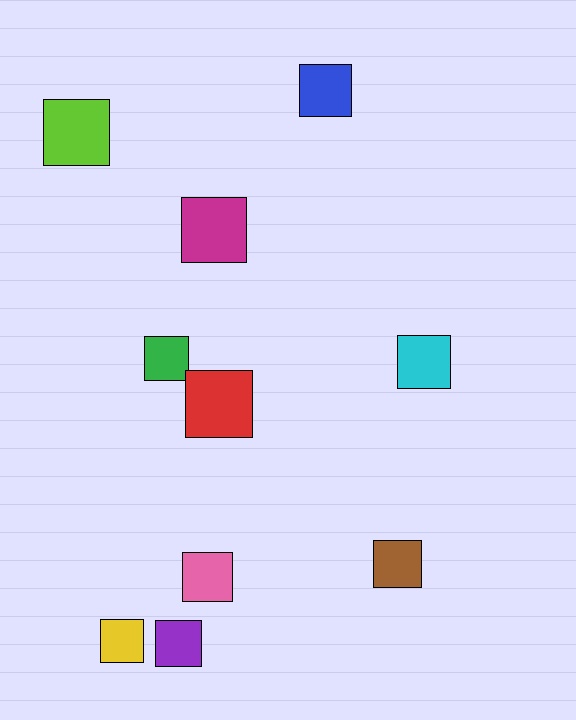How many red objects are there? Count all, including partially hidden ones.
There is 1 red object.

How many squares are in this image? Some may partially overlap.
There are 10 squares.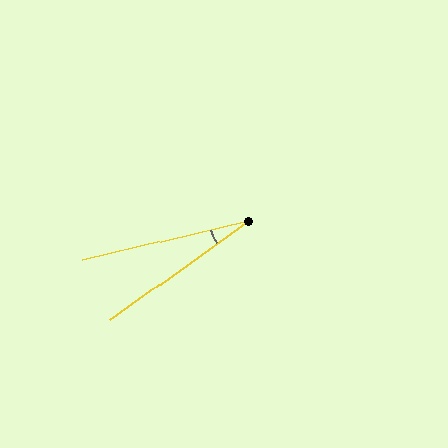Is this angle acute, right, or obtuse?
It is acute.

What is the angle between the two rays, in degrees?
Approximately 22 degrees.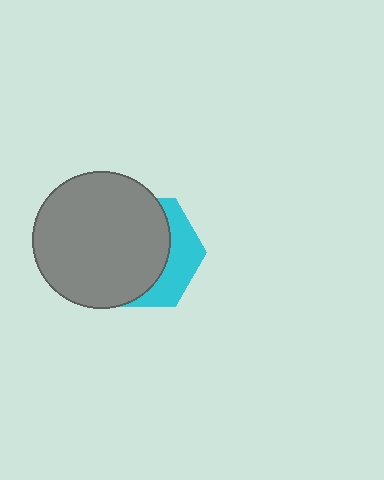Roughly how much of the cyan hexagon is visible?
A small part of it is visible (roughly 33%).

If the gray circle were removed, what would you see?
You would see the complete cyan hexagon.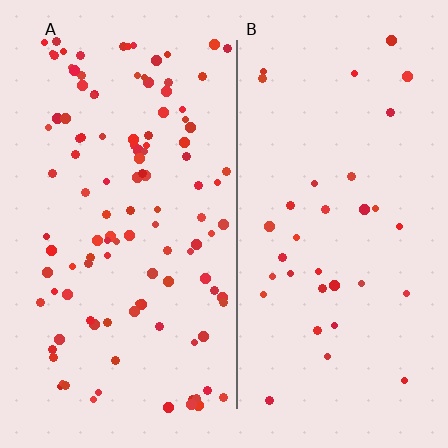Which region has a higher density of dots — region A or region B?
A (the left).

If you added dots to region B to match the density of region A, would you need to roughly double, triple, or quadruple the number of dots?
Approximately triple.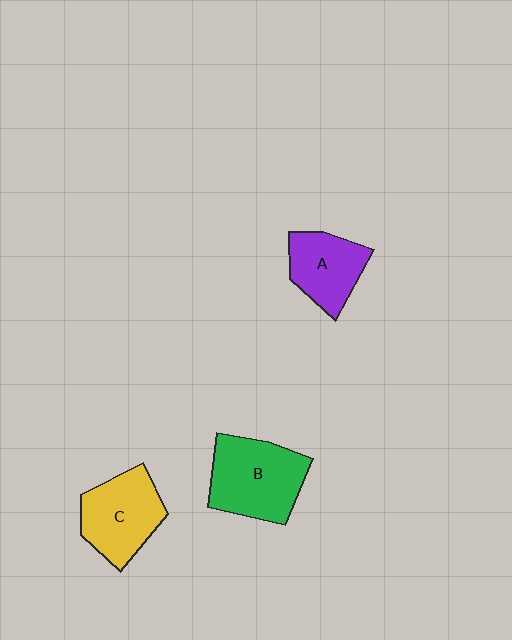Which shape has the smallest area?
Shape A (purple).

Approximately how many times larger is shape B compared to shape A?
Approximately 1.4 times.